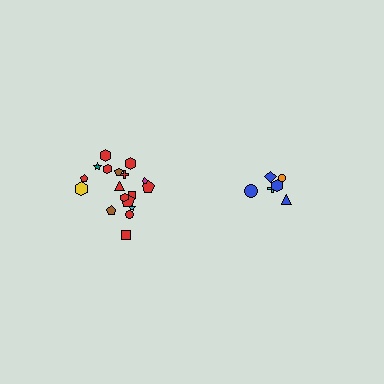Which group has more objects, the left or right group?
The left group.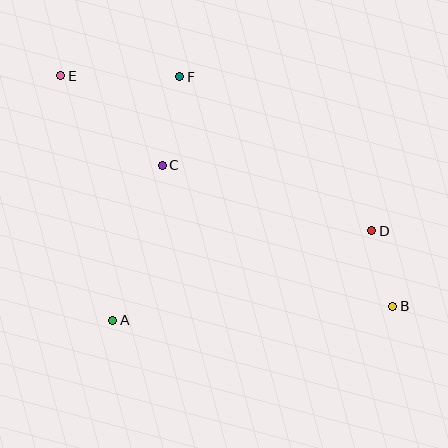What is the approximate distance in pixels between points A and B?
The distance between A and B is approximately 281 pixels.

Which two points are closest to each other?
Points B and D are closest to each other.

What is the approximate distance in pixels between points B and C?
The distance between B and C is approximately 271 pixels.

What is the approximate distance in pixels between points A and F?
The distance between A and F is approximately 253 pixels.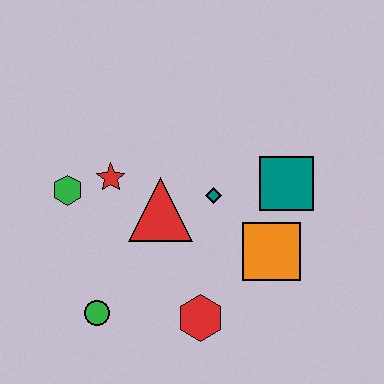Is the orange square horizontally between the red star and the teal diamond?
No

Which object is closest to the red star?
The green hexagon is closest to the red star.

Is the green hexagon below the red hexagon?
No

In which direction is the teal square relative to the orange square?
The teal square is above the orange square.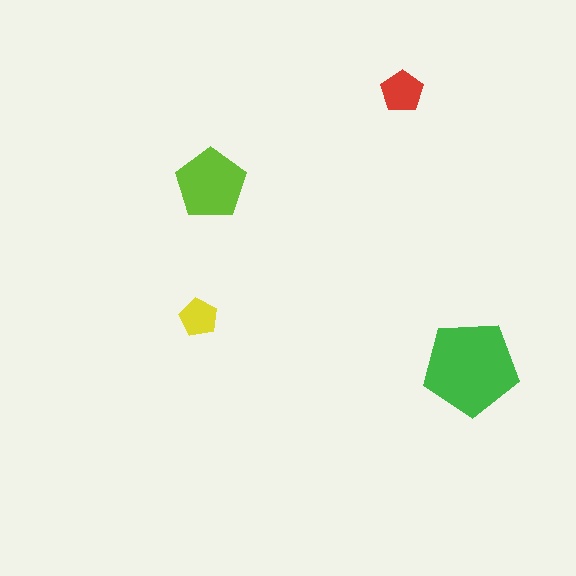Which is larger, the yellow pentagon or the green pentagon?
The green one.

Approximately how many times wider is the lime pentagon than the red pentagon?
About 1.5 times wider.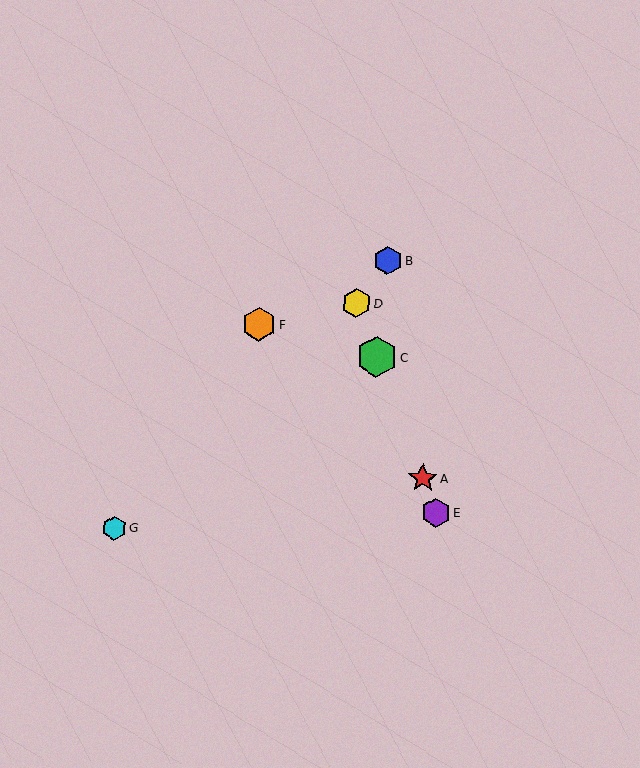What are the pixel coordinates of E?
Object E is at (436, 512).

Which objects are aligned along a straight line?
Objects A, C, D, E are aligned along a straight line.